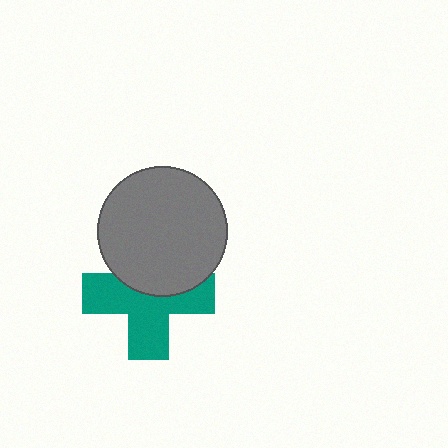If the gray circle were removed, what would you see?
You would see the complete teal cross.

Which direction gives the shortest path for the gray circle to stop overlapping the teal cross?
Moving up gives the shortest separation.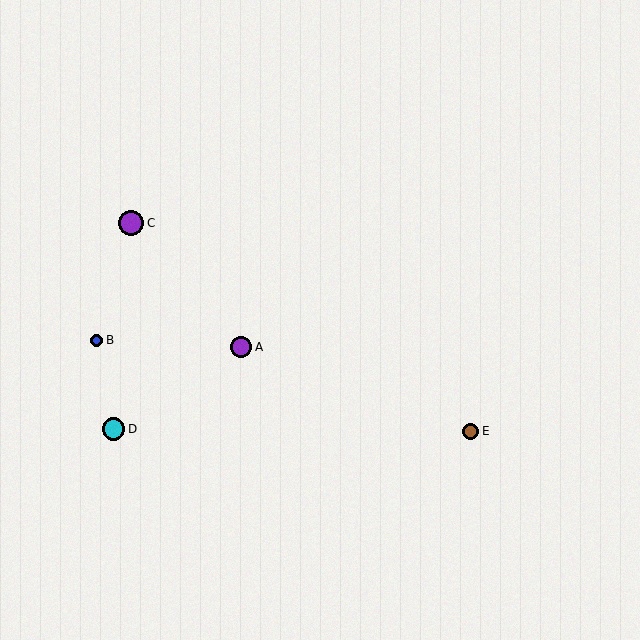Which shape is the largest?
The purple circle (labeled C) is the largest.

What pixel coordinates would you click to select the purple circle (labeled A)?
Click at (241, 347) to select the purple circle A.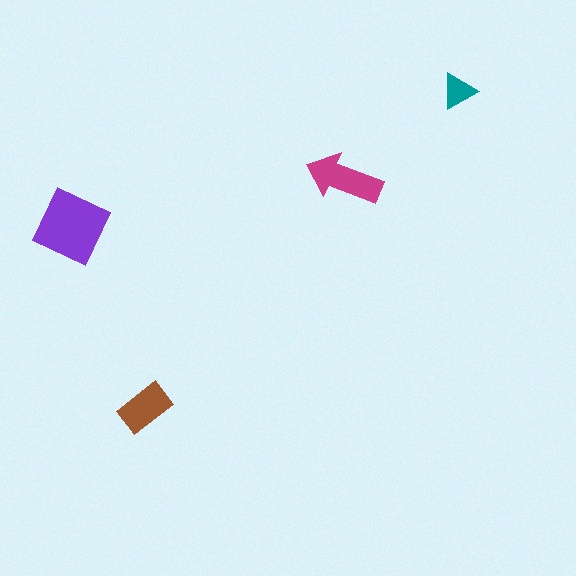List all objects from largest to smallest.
The purple square, the magenta arrow, the brown rectangle, the teal triangle.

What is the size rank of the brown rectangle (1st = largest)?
3rd.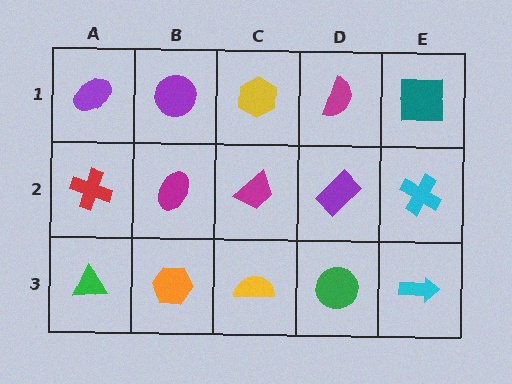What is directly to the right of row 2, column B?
A magenta trapezoid.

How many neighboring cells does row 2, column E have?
3.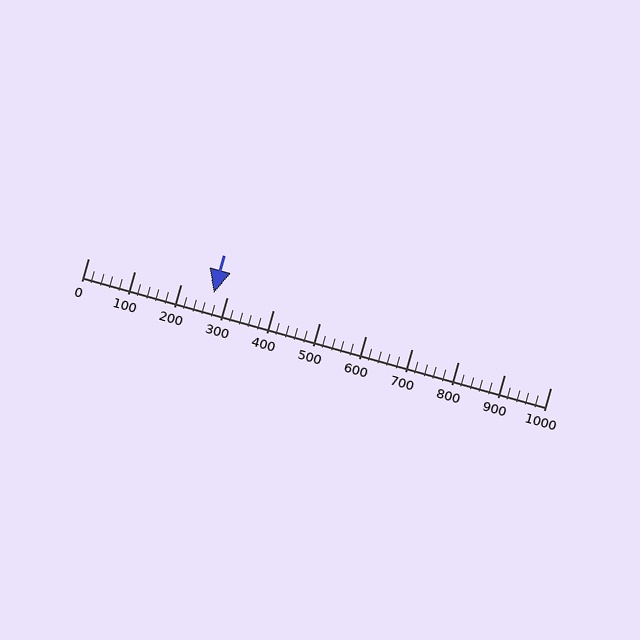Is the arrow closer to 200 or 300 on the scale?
The arrow is closer to 300.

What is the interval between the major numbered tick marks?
The major tick marks are spaced 100 units apart.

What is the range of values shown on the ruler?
The ruler shows values from 0 to 1000.